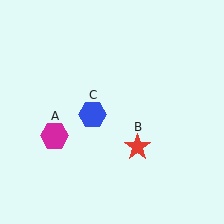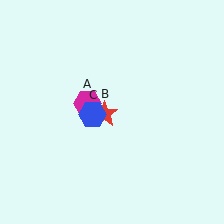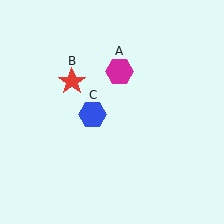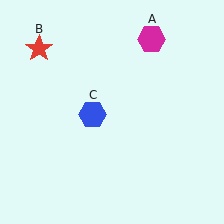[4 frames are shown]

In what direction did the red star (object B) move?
The red star (object B) moved up and to the left.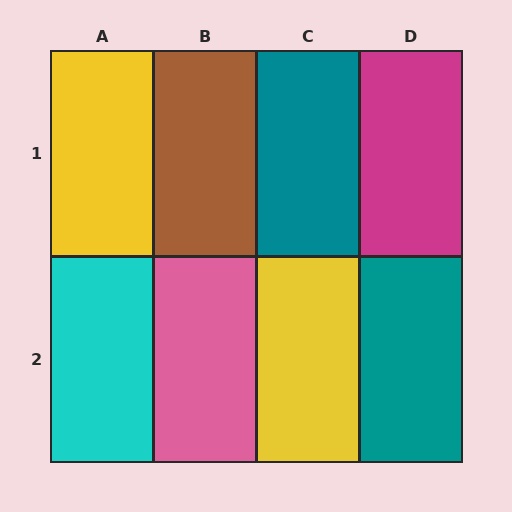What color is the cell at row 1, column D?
Magenta.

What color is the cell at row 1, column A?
Yellow.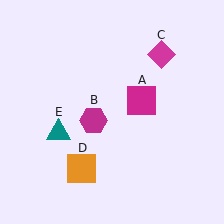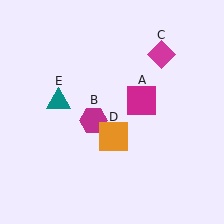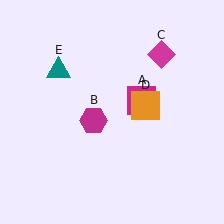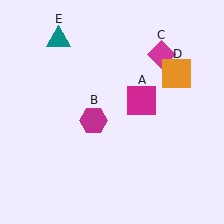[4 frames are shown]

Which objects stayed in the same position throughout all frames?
Magenta square (object A) and magenta hexagon (object B) and magenta diamond (object C) remained stationary.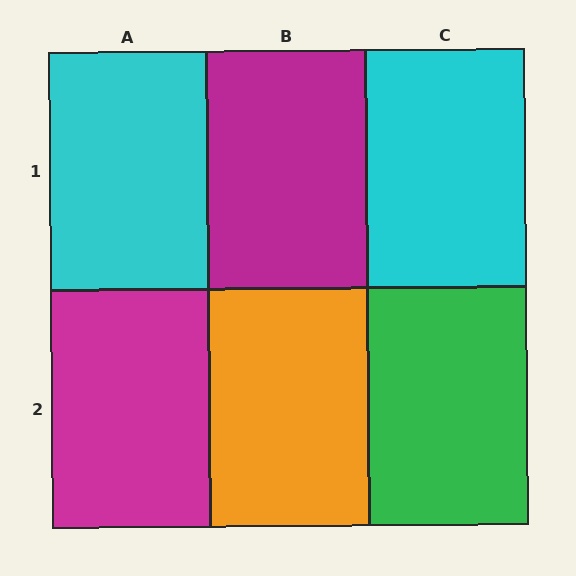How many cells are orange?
1 cell is orange.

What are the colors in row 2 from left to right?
Magenta, orange, green.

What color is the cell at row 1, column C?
Cyan.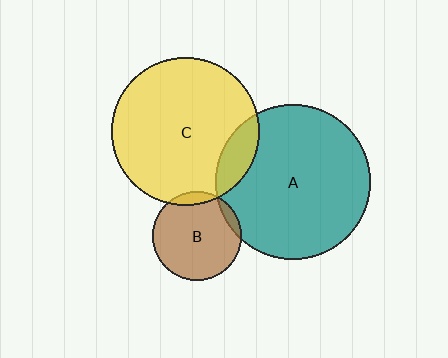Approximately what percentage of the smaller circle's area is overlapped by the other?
Approximately 10%.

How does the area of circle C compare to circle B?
Approximately 2.7 times.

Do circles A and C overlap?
Yes.